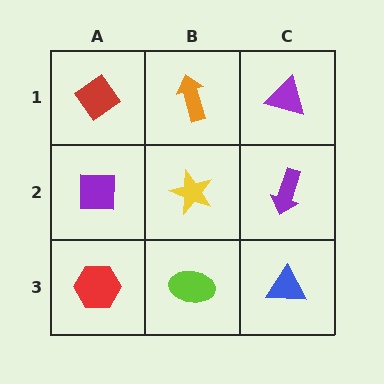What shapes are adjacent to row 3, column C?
A purple arrow (row 2, column C), a lime ellipse (row 3, column B).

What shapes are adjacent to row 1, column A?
A purple square (row 2, column A), an orange arrow (row 1, column B).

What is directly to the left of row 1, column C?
An orange arrow.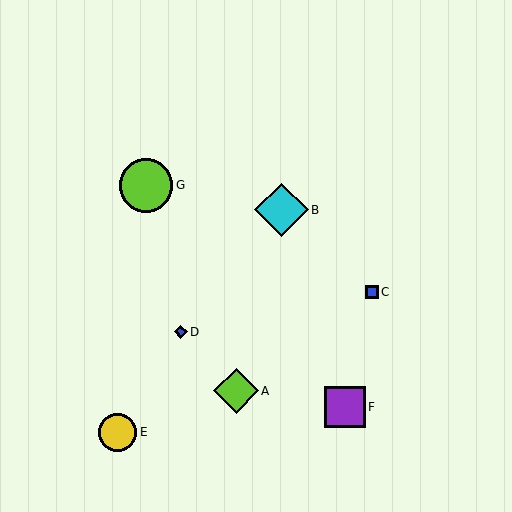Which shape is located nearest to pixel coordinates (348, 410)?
The purple square (labeled F) at (345, 407) is nearest to that location.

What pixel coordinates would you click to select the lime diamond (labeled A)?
Click at (236, 391) to select the lime diamond A.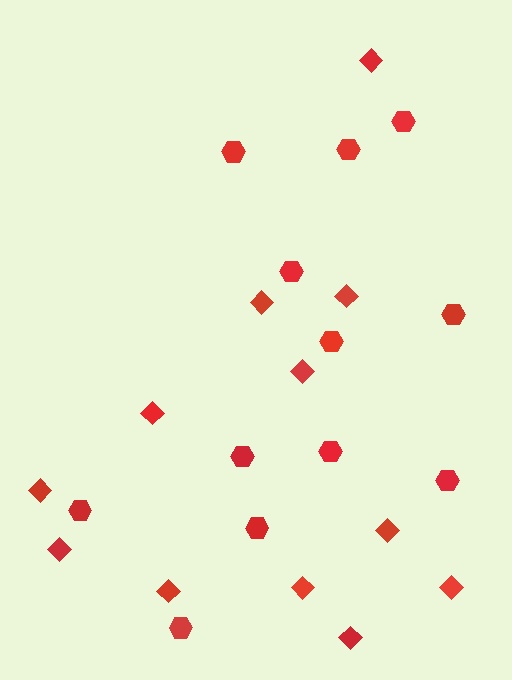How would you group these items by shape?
There are 2 groups: one group of diamonds (12) and one group of hexagons (12).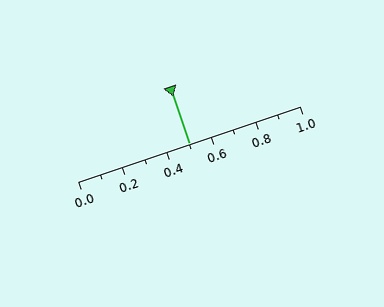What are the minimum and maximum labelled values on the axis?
The axis runs from 0.0 to 1.0.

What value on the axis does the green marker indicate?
The marker indicates approximately 0.5.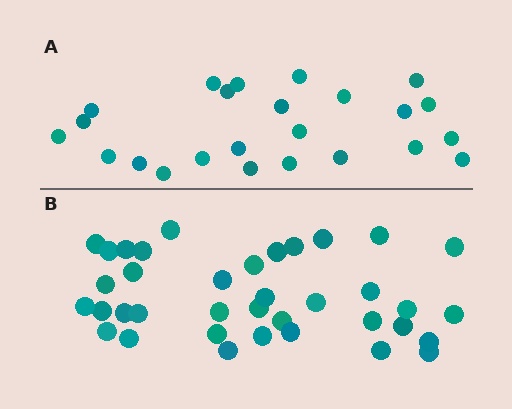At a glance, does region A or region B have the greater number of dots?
Region B (the bottom region) has more dots.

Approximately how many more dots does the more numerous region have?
Region B has approximately 15 more dots than region A.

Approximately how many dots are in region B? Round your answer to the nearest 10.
About 40 dots. (The exact count is 37, which rounds to 40.)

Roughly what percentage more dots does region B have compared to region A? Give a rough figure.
About 55% more.